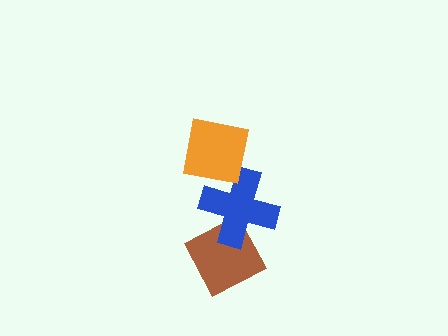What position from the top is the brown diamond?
The brown diamond is 3rd from the top.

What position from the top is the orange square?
The orange square is 1st from the top.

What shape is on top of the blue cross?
The orange square is on top of the blue cross.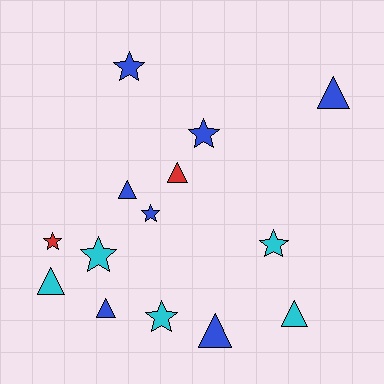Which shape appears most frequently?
Star, with 7 objects.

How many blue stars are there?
There are 3 blue stars.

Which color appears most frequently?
Blue, with 7 objects.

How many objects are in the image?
There are 14 objects.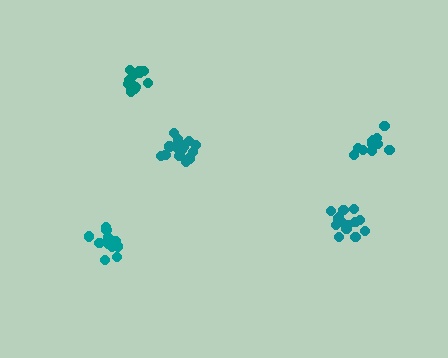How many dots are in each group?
Group 1: 17 dots, Group 2: 13 dots, Group 3: 14 dots, Group 4: 15 dots, Group 5: 14 dots (73 total).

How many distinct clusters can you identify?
There are 5 distinct clusters.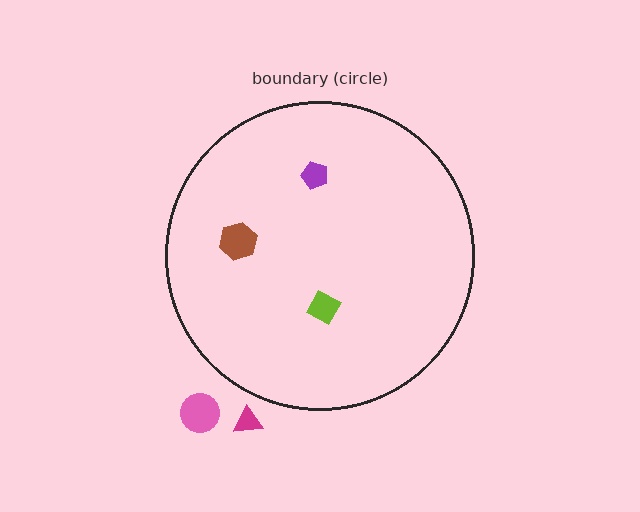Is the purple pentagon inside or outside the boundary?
Inside.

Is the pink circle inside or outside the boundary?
Outside.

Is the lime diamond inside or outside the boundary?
Inside.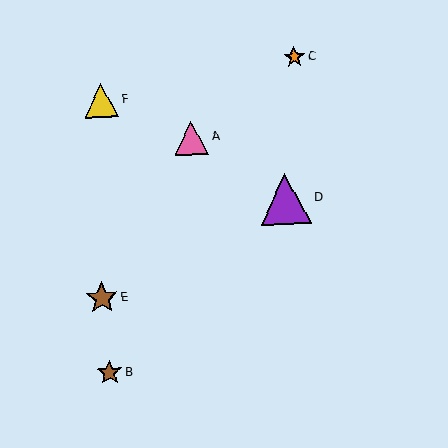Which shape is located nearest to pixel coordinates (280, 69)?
The orange star (labeled C) at (294, 57) is nearest to that location.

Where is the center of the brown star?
The center of the brown star is at (102, 298).